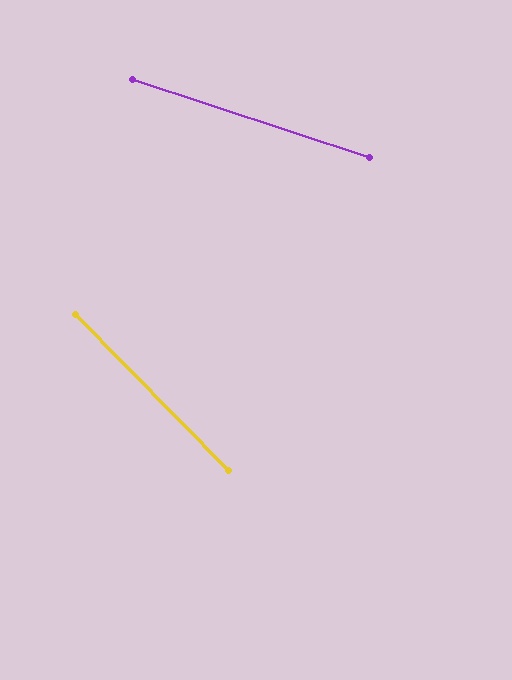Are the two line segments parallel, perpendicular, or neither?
Neither parallel nor perpendicular — they differ by about 27°.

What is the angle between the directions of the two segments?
Approximately 27 degrees.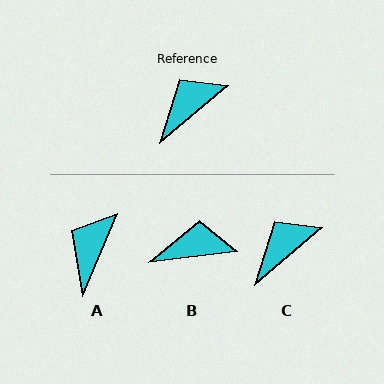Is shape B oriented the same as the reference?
No, it is off by about 33 degrees.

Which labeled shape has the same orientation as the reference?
C.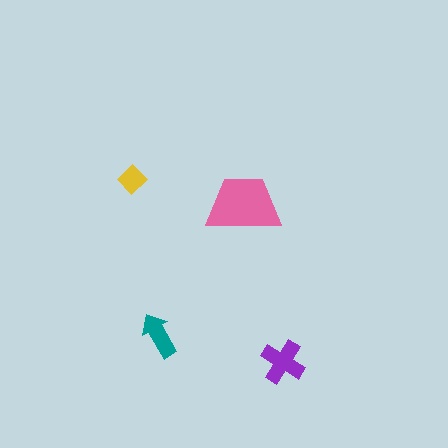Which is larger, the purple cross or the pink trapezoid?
The pink trapezoid.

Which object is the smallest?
The yellow diamond.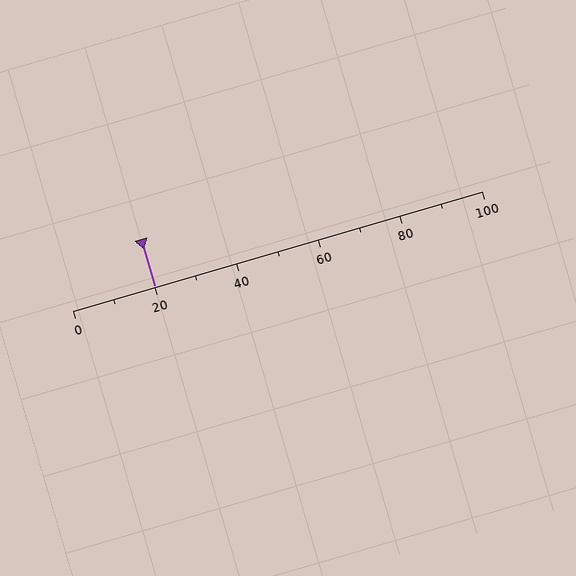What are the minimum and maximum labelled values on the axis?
The axis runs from 0 to 100.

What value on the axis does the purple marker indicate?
The marker indicates approximately 20.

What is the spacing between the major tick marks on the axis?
The major ticks are spaced 20 apart.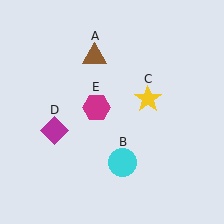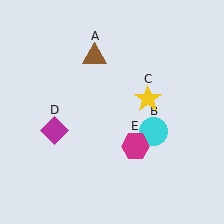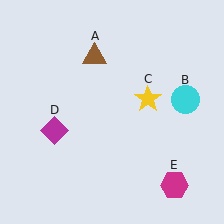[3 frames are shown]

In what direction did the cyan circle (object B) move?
The cyan circle (object B) moved up and to the right.